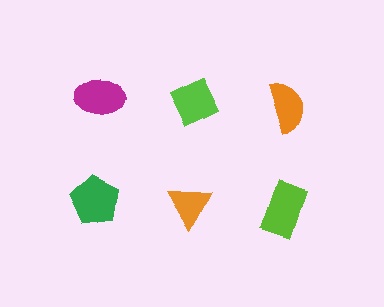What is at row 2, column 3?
A lime rectangle.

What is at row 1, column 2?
A lime diamond.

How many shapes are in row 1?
3 shapes.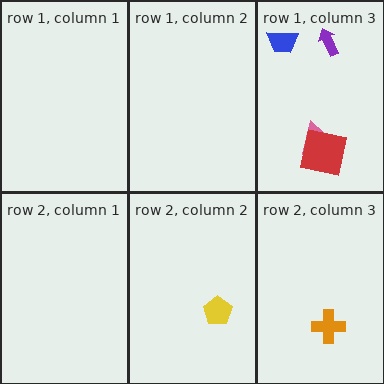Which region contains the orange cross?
The row 2, column 3 region.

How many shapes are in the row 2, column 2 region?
1.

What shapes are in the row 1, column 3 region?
The pink triangle, the red square, the blue trapezoid, the purple arrow.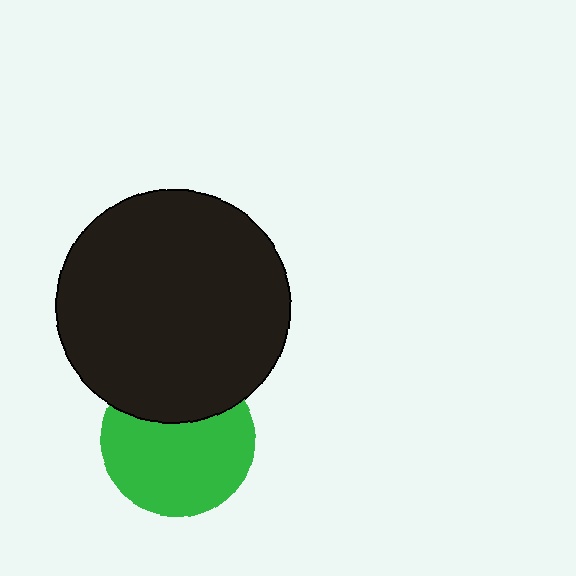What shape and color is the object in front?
The object in front is a black circle.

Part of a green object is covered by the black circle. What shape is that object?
It is a circle.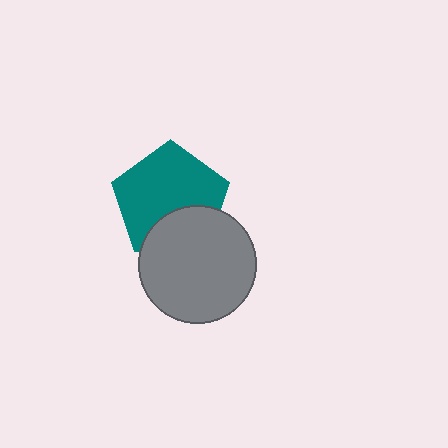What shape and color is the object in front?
The object in front is a gray circle.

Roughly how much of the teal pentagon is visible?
Most of it is visible (roughly 70%).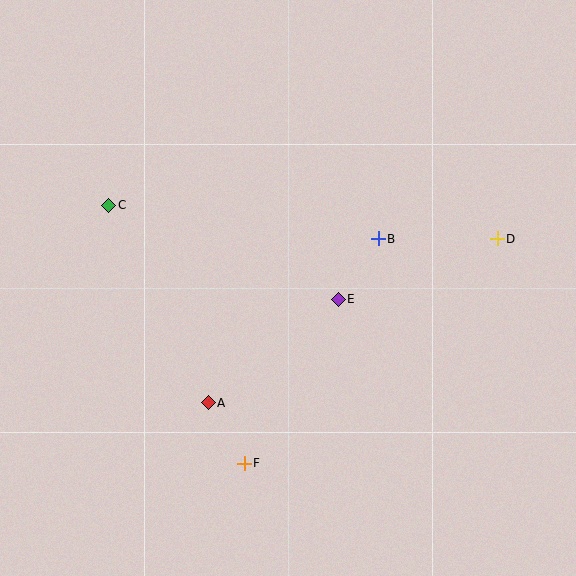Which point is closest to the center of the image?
Point E at (338, 299) is closest to the center.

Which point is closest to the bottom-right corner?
Point D is closest to the bottom-right corner.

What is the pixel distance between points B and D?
The distance between B and D is 119 pixels.